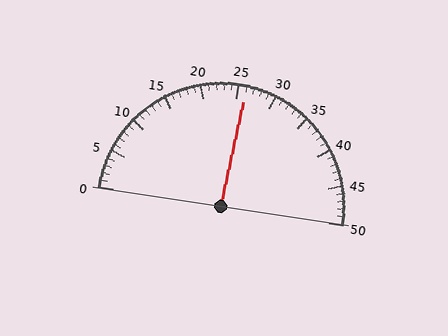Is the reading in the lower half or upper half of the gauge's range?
The reading is in the upper half of the range (0 to 50).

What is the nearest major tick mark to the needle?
The nearest major tick mark is 25.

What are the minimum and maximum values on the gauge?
The gauge ranges from 0 to 50.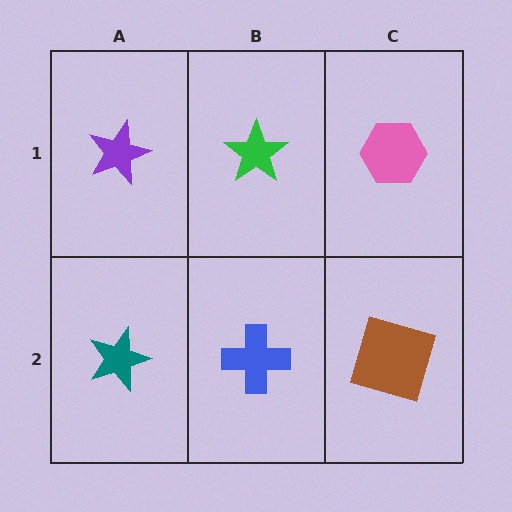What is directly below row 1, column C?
A brown square.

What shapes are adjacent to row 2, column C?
A pink hexagon (row 1, column C), a blue cross (row 2, column B).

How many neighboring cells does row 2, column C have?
2.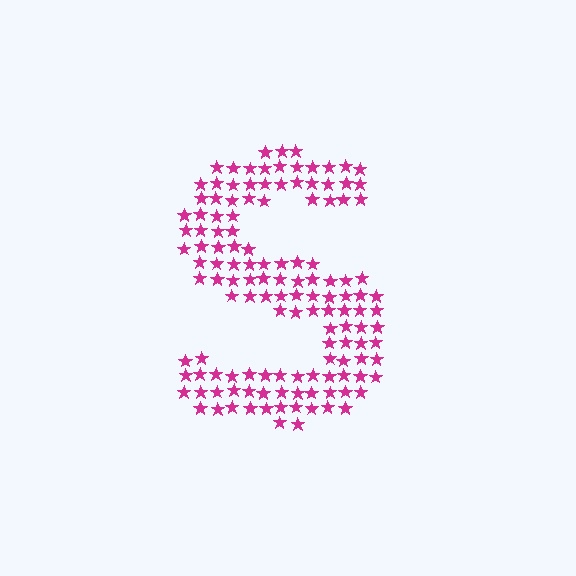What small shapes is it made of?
It is made of small stars.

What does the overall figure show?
The overall figure shows the letter S.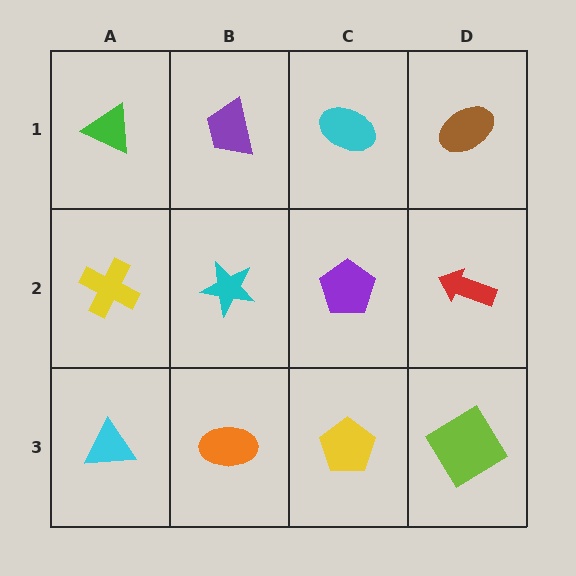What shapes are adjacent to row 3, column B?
A cyan star (row 2, column B), a cyan triangle (row 3, column A), a yellow pentagon (row 3, column C).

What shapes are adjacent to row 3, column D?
A red arrow (row 2, column D), a yellow pentagon (row 3, column C).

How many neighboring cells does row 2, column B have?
4.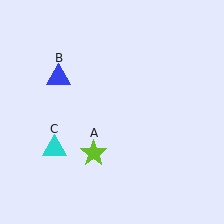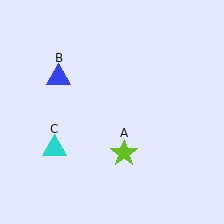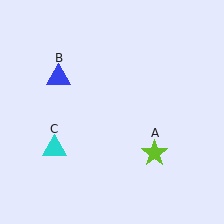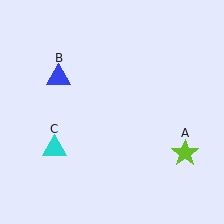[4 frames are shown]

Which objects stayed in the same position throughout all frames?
Blue triangle (object B) and cyan triangle (object C) remained stationary.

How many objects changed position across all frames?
1 object changed position: lime star (object A).